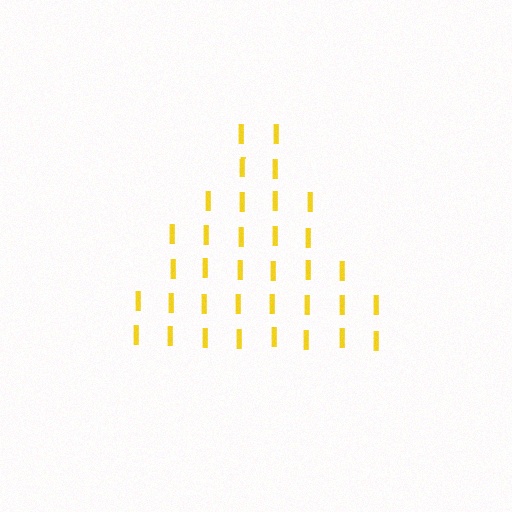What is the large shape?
The large shape is a triangle.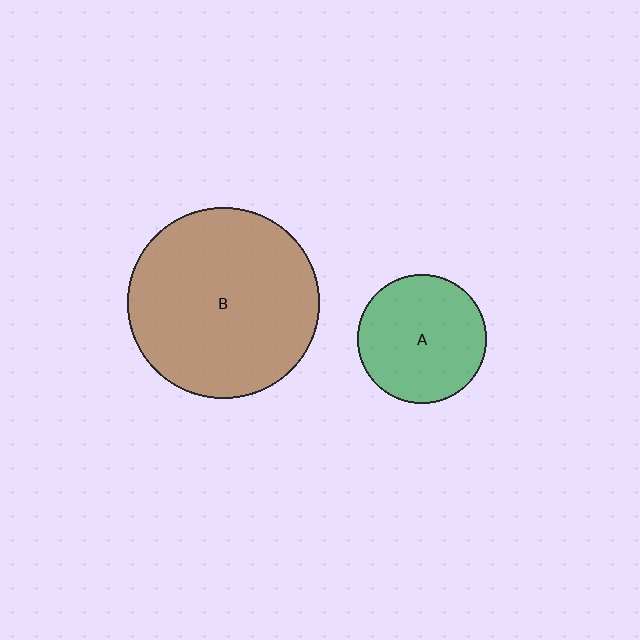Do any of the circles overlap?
No, none of the circles overlap.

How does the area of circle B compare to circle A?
Approximately 2.2 times.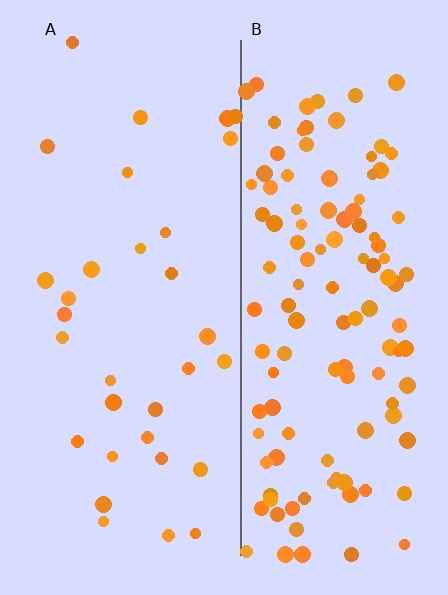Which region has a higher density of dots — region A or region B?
B (the right).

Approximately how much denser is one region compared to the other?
Approximately 3.8× — region B over region A.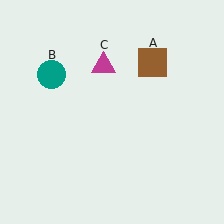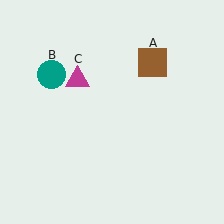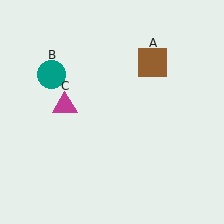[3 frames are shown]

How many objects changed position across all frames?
1 object changed position: magenta triangle (object C).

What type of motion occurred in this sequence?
The magenta triangle (object C) rotated counterclockwise around the center of the scene.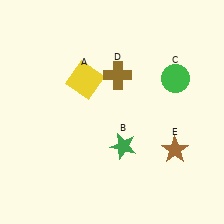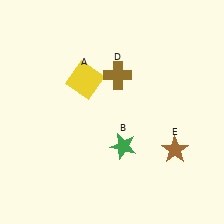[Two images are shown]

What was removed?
The green circle (C) was removed in Image 2.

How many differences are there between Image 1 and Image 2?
There is 1 difference between the two images.